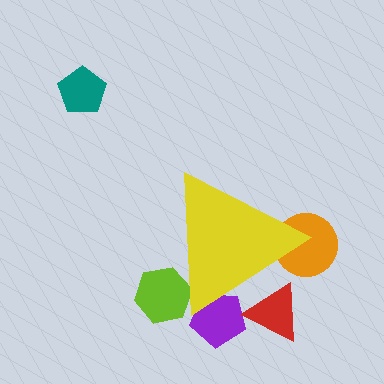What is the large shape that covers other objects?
A yellow triangle.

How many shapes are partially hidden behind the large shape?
4 shapes are partially hidden.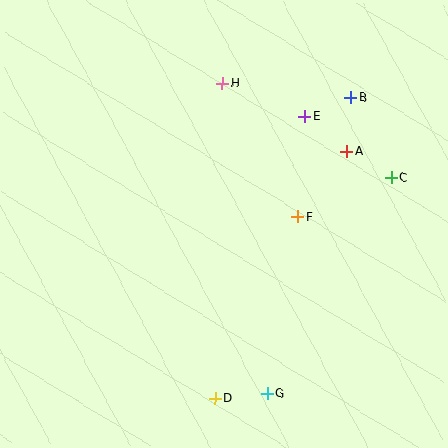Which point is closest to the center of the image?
Point F at (298, 217) is closest to the center.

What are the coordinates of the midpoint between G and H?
The midpoint between G and H is at (245, 238).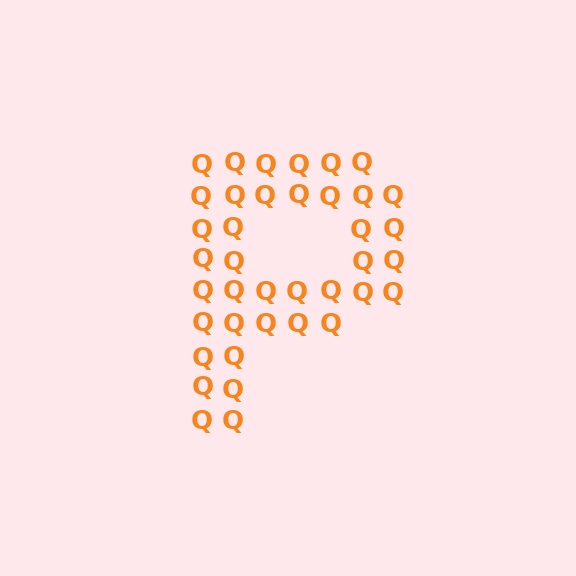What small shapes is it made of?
It is made of small letter Q's.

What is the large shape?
The large shape is the letter P.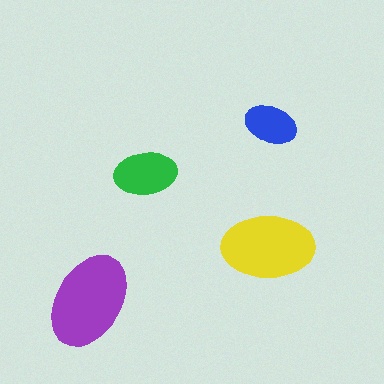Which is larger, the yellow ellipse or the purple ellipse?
The purple one.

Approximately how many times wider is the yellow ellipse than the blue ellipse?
About 2 times wider.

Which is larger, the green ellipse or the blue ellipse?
The green one.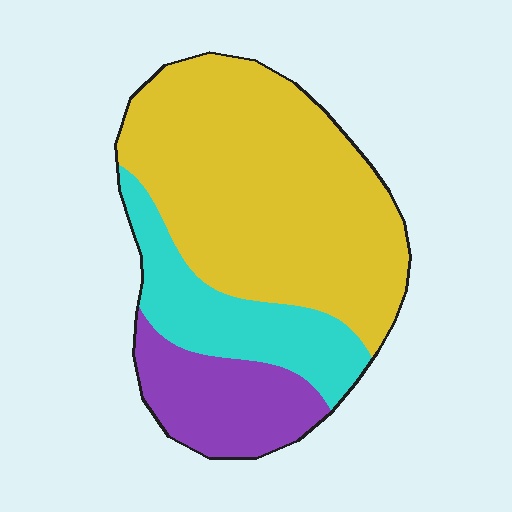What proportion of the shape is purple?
Purple covers roughly 20% of the shape.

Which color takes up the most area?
Yellow, at roughly 60%.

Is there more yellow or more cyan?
Yellow.